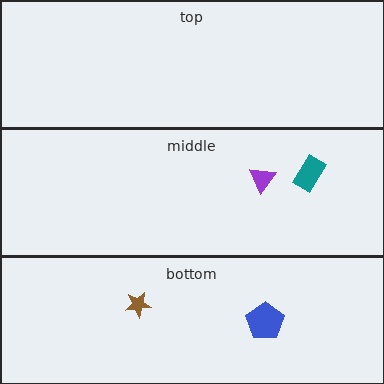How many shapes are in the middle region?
2.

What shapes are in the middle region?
The purple triangle, the teal rectangle.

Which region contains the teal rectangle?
The middle region.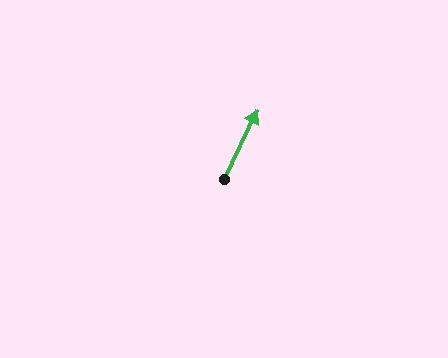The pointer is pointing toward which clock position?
Roughly 1 o'clock.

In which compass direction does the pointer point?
Northeast.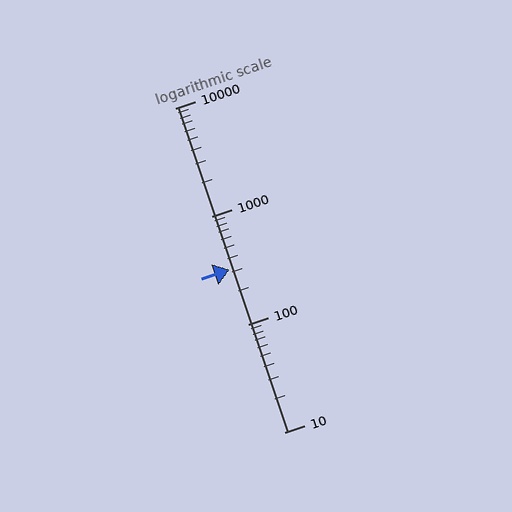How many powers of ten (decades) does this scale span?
The scale spans 3 decades, from 10 to 10000.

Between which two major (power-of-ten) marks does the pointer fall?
The pointer is between 100 and 1000.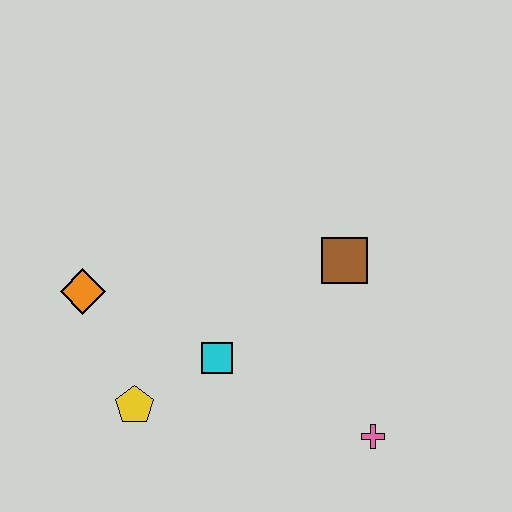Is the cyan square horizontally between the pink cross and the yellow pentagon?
Yes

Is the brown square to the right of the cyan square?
Yes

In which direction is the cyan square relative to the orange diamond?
The cyan square is to the right of the orange diamond.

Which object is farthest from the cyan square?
The pink cross is farthest from the cyan square.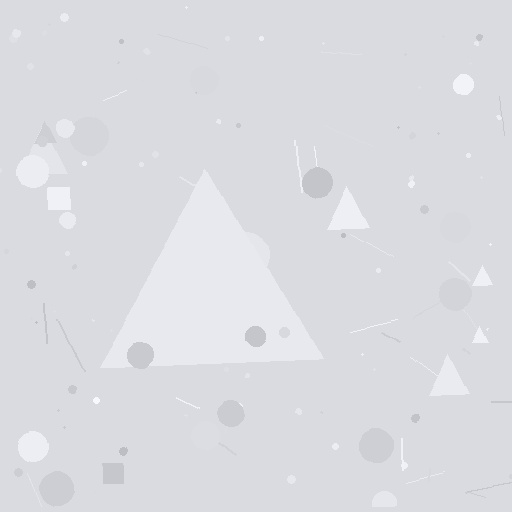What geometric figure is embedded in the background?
A triangle is embedded in the background.